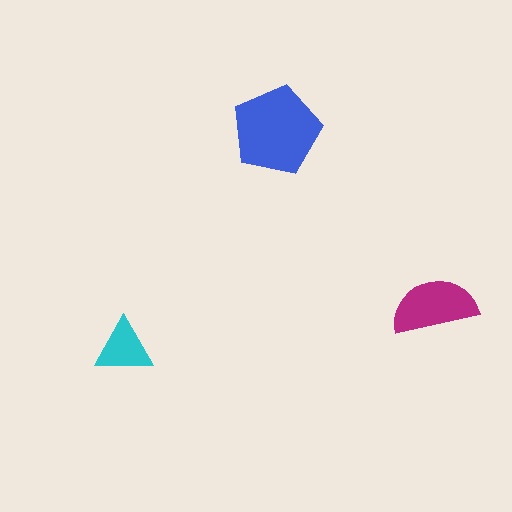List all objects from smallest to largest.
The cyan triangle, the magenta semicircle, the blue pentagon.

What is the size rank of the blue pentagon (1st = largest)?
1st.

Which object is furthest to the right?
The magenta semicircle is rightmost.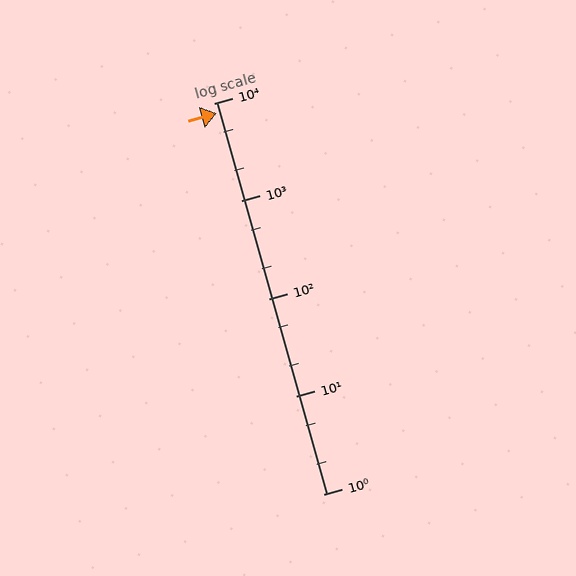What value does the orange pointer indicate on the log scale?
The pointer indicates approximately 7800.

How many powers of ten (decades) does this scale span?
The scale spans 4 decades, from 1 to 10000.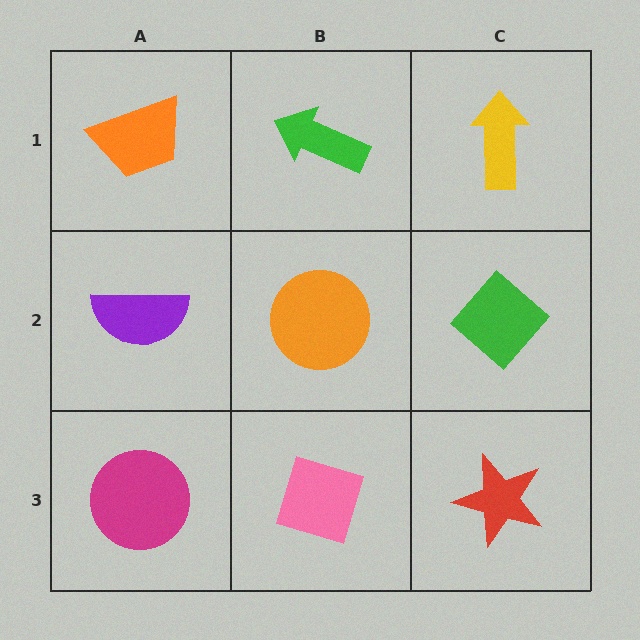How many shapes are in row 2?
3 shapes.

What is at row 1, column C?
A yellow arrow.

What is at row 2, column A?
A purple semicircle.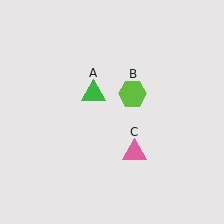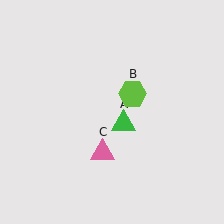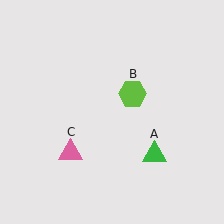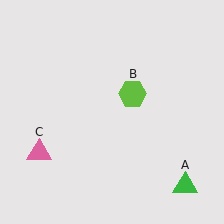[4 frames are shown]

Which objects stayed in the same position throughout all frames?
Lime hexagon (object B) remained stationary.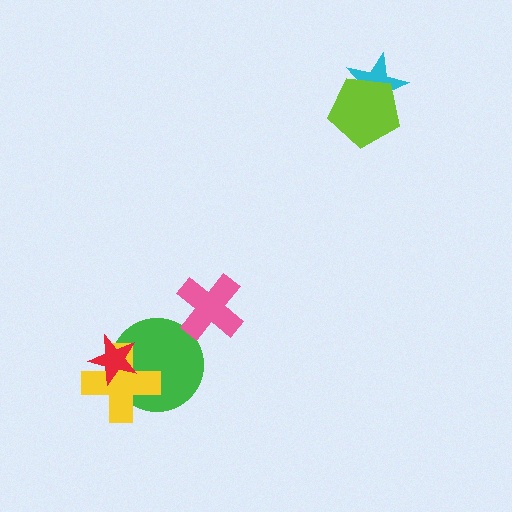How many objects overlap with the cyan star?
1 object overlaps with the cyan star.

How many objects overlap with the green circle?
2 objects overlap with the green circle.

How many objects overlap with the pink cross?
0 objects overlap with the pink cross.